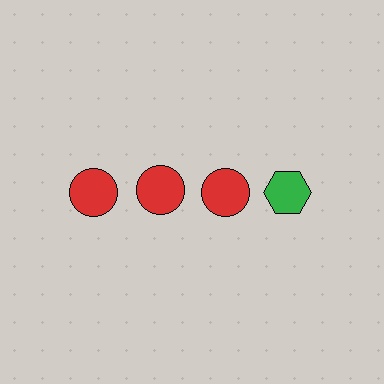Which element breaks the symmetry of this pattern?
The green hexagon in the top row, second from right column breaks the symmetry. All other shapes are red circles.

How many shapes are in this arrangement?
There are 4 shapes arranged in a grid pattern.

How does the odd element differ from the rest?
It differs in both color (green instead of red) and shape (hexagon instead of circle).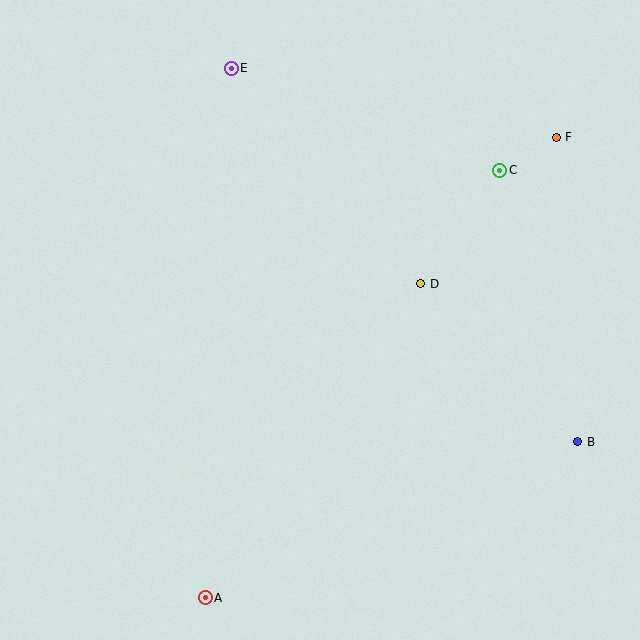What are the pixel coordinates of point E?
Point E is at (231, 68).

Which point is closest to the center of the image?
Point D at (421, 284) is closest to the center.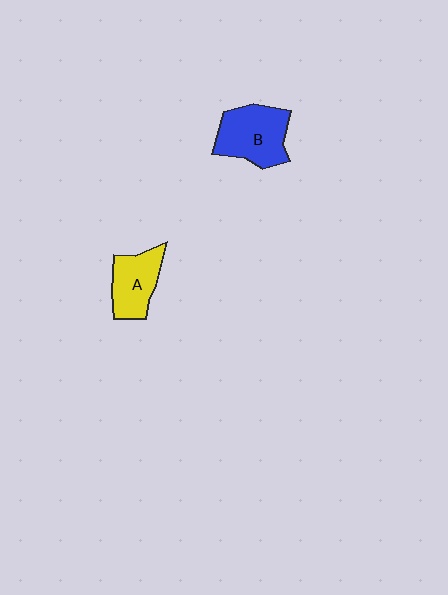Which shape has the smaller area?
Shape A (yellow).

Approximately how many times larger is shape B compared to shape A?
Approximately 1.3 times.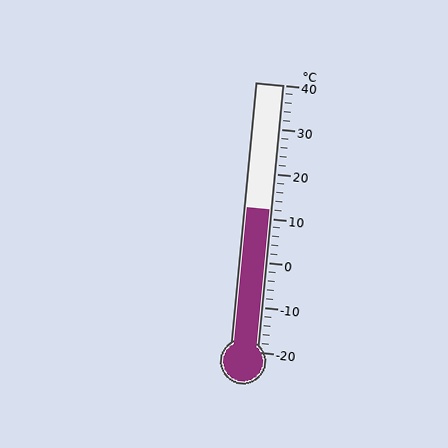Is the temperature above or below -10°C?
The temperature is above -10°C.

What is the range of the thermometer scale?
The thermometer scale ranges from -20°C to 40°C.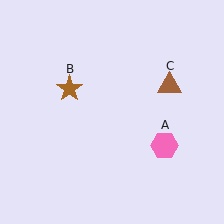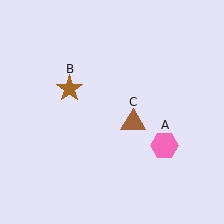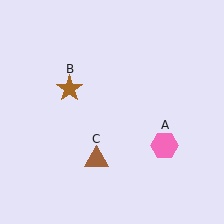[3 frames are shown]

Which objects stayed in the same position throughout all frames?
Pink hexagon (object A) and brown star (object B) remained stationary.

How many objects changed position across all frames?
1 object changed position: brown triangle (object C).